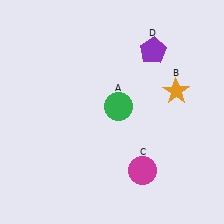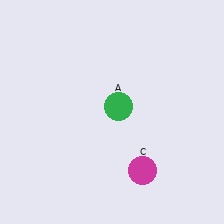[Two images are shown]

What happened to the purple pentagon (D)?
The purple pentagon (D) was removed in Image 2. It was in the top-right area of Image 1.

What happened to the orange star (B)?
The orange star (B) was removed in Image 2. It was in the top-right area of Image 1.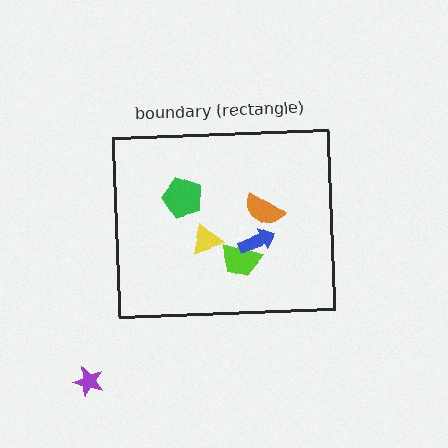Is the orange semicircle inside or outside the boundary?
Inside.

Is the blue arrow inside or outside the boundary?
Inside.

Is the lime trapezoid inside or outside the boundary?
Inside.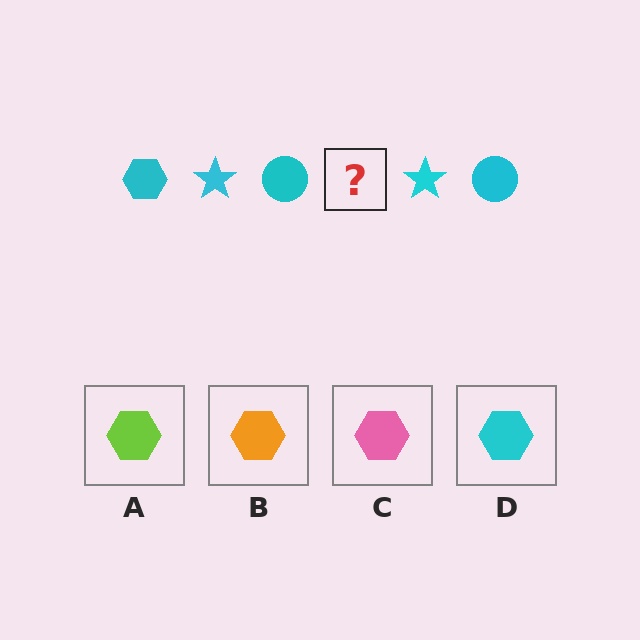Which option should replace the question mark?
Option D.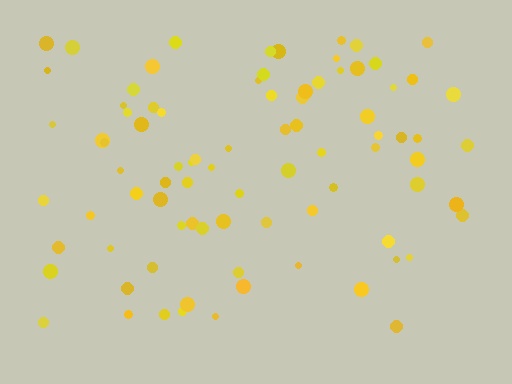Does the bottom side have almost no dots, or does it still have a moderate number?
Still a moderate number, just noticeably fewer than the top.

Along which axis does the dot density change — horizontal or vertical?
Vertical.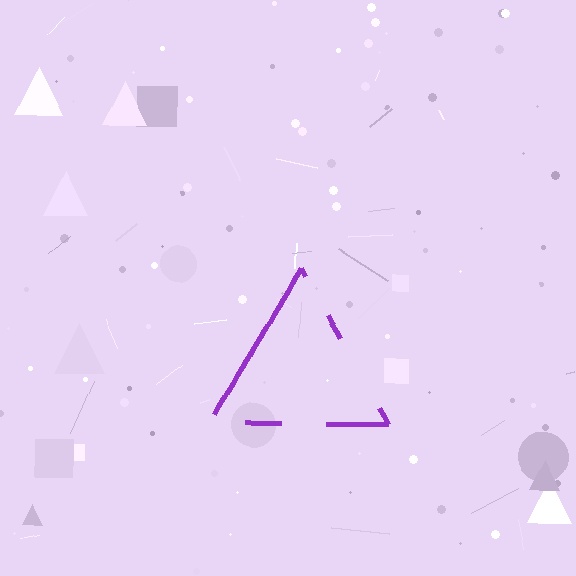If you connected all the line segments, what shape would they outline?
They would outline a triangle.